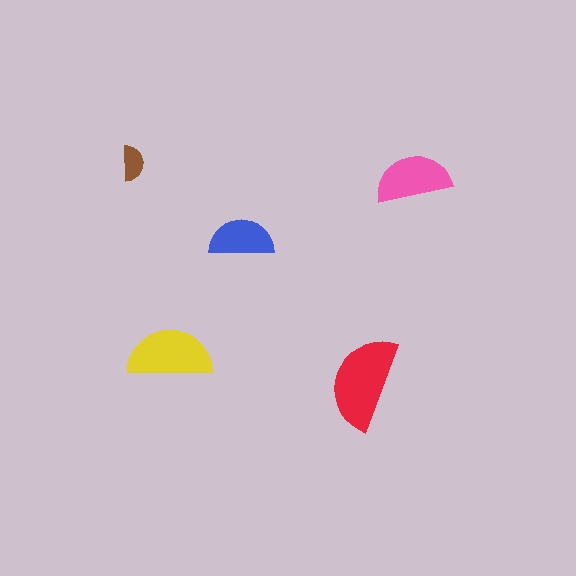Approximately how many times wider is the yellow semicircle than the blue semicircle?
About 1.5 times wider.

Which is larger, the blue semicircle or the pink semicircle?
The pink one.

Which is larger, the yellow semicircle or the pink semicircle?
The yellow one.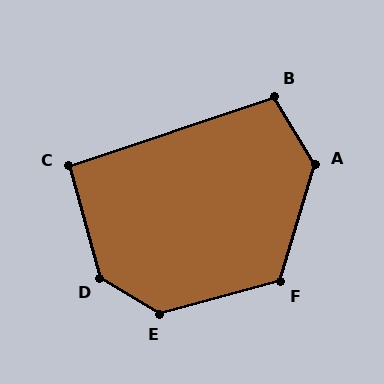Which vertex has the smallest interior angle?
C, at approximately 93 degrees.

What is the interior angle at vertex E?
Approximately 134 degrees (obtuse).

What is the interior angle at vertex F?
Approximately 121 degrees (obtuse).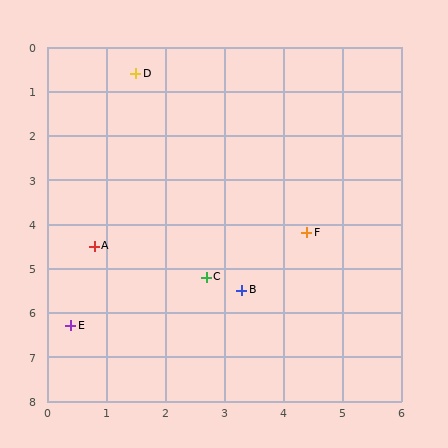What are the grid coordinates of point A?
Point A is at approximately (0.8, 4.5).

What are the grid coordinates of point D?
Point D is at approximately (1.5, 0.6).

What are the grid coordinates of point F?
Point F is at approximately (4.4, 4.2).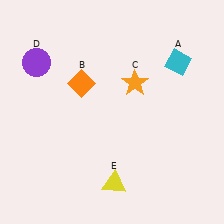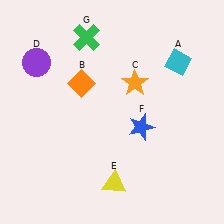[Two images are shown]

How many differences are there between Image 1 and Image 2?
There are 2 differences between the two images.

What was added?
A blue star (F), a green cross (G) were added in Image 2.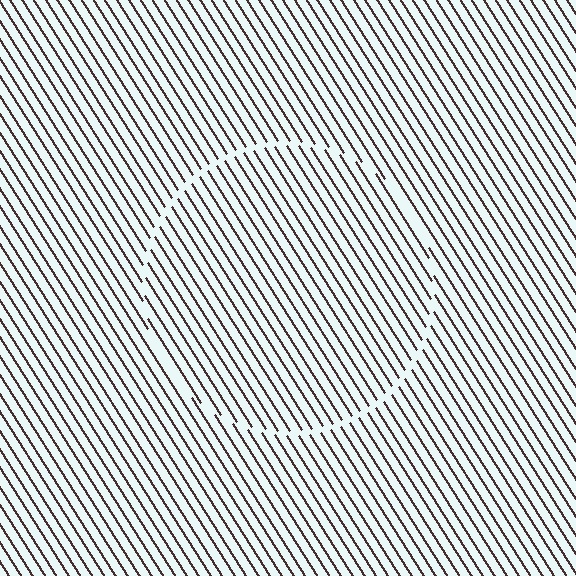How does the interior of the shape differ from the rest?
The interior of the shape contains the same grating, shifted by half a period — the contour is defined by the phase discontinuity where line-ends from the inner and outer gratings abut.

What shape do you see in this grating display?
An illusory circle. The interior of the shape contains the same grating, shifted by half a period — the contour is defined by the phase discontinuity where line-ends from the inner and outer gratings abut.